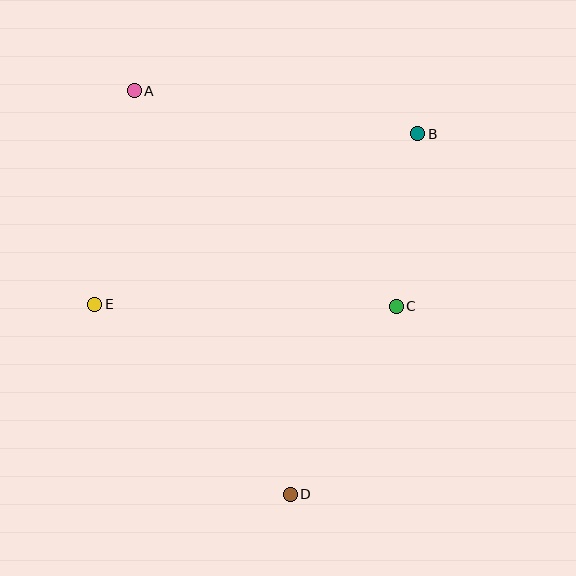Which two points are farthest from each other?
Points A and D are farthest from each other.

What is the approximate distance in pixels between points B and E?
The distance between B and E is approximately 365 pixels.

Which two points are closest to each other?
Points B and C are closest to each other.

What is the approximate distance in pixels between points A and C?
The distance between A and C is approximately 339 pixels.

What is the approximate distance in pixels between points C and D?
The distance between C and D is approximately 216 pixels.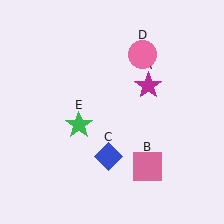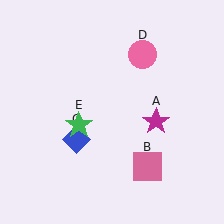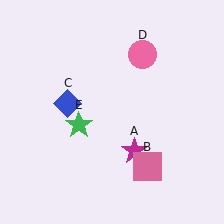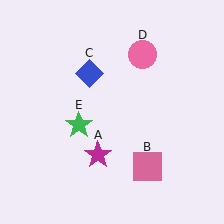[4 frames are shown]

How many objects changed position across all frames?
2 objects changed position: magenta star (object A), blue diamond (object C).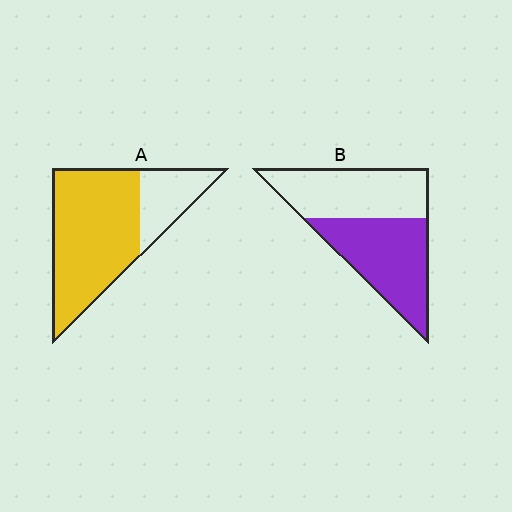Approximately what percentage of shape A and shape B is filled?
A is approximately 75% and B is approximately 50%.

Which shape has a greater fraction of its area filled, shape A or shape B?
Shape A.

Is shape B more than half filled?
Roughly half.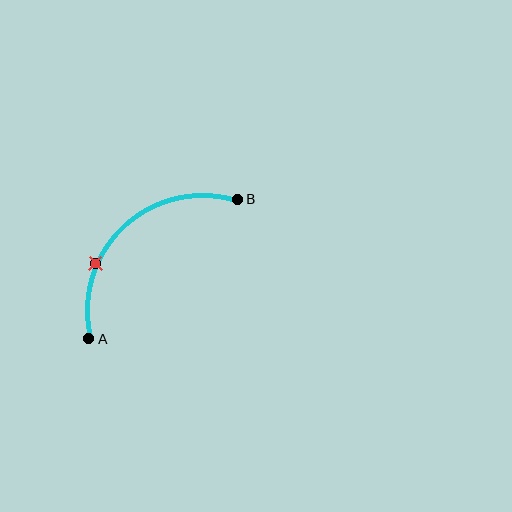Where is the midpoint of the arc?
The arc midpoint is the point on the curve farthest from the straight line joining A and B. It sits above and to the left of that line.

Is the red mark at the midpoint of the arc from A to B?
No. The red mark lies on the arc but is closer to endpoint A. The arc midpoint would be at the point on the curve equidistant along the arc from both A and B.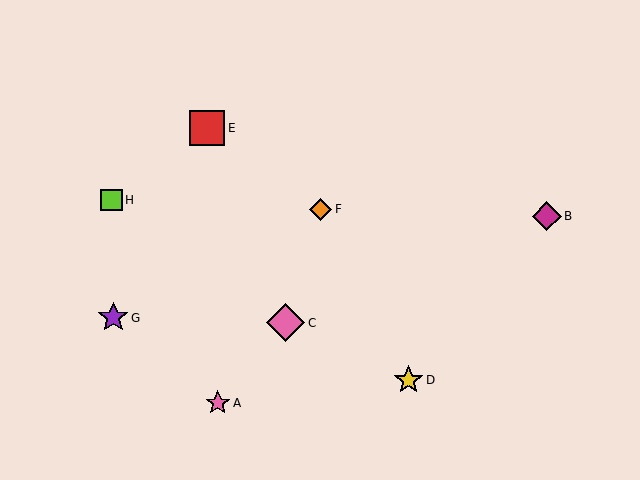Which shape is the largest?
The pink diamond (labeled C) is the largest.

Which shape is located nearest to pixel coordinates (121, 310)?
The purple star (labeled G) at (113, 318) is nearest to that location.